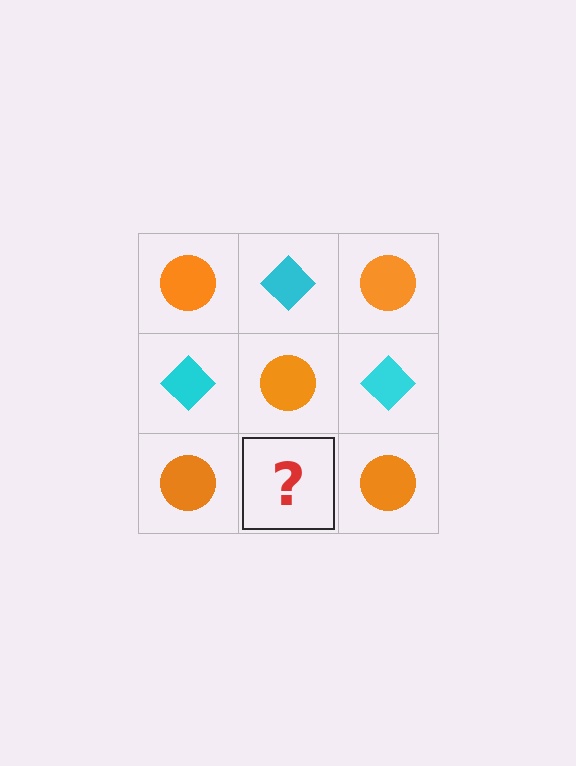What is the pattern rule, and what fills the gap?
The rule is that it alternates orange circle and cyan diamond in a checkerboard pattern. The gap should be filled with a cyan diamond.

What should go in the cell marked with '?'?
The missing cell should contain a cyan diamond.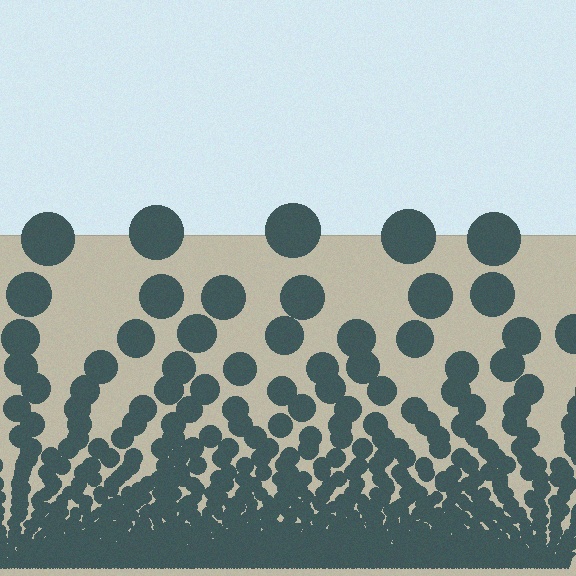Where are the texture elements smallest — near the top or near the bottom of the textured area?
Near the bottom.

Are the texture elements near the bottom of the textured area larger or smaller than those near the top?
Smaller. The gradient is inverted — elements near the bottom are smaller and denser.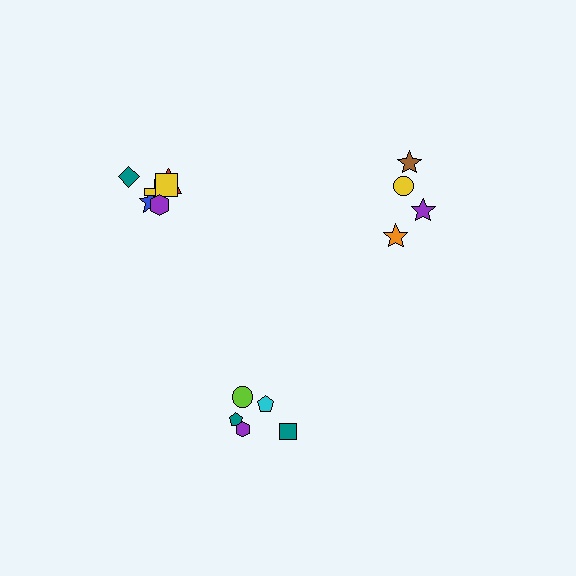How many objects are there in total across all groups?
There are 15 objects.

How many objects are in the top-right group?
There are 4 objects.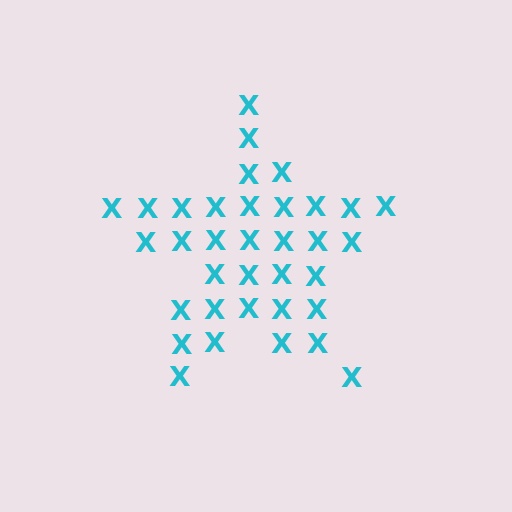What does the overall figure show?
The overall figure shows a star.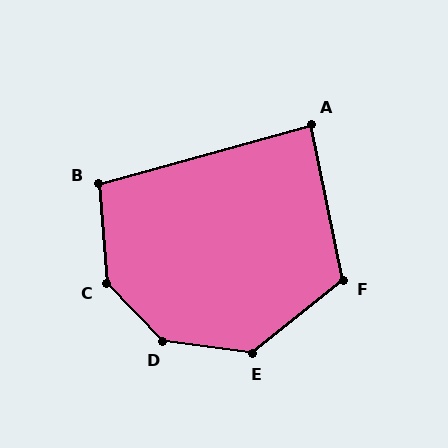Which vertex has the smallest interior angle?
A, at approximately 86 degrees.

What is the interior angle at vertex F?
Approximately 117 degrees (obtuse).